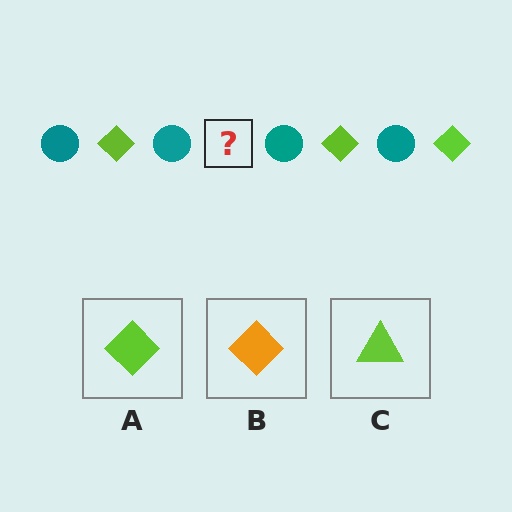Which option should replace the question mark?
Option A.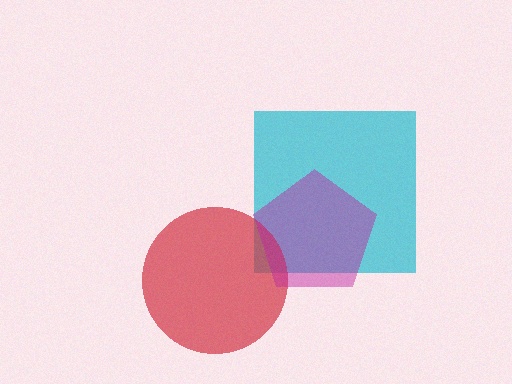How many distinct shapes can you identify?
There are 3 distinct shapes: a cyan square, a red circle, a magenta pentagon.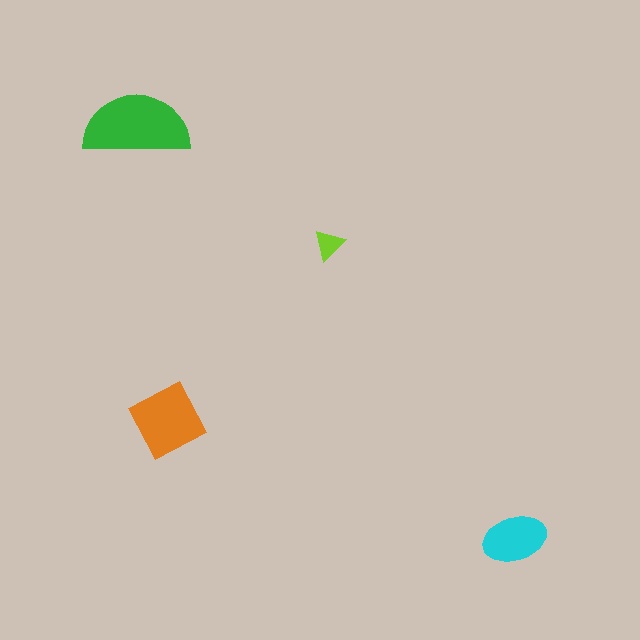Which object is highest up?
The green semicircle is topmost.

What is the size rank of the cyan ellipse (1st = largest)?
3rd.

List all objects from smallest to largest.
The lime triangle, the cyan ellipse, the orange square, the green semicircle.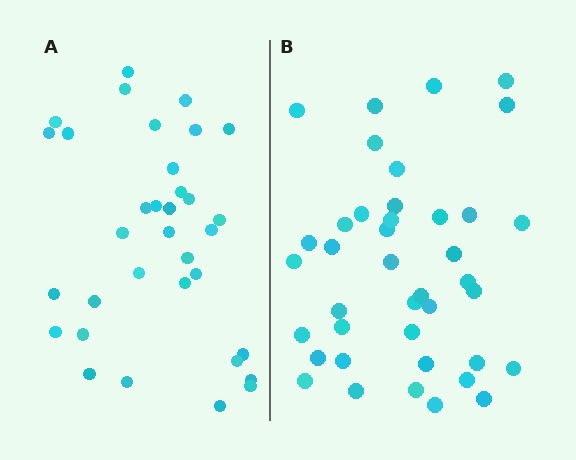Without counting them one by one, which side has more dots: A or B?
Region B (the right region) has more dots.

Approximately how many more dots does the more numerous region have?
Region B has about 6 more dots than region A.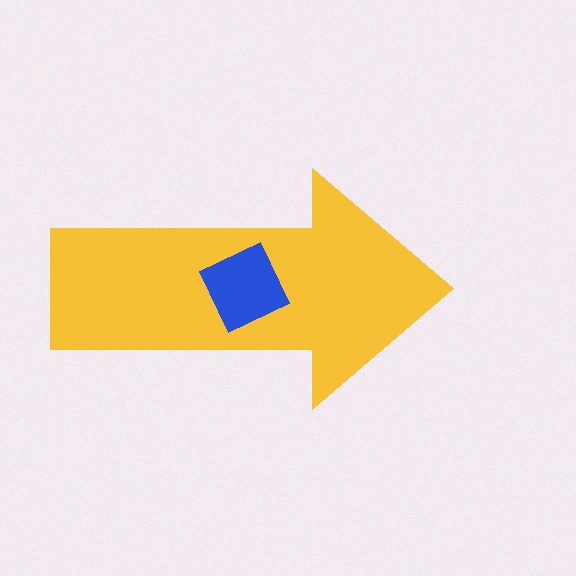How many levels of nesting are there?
2.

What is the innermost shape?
The blue square.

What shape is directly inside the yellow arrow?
The blue square.